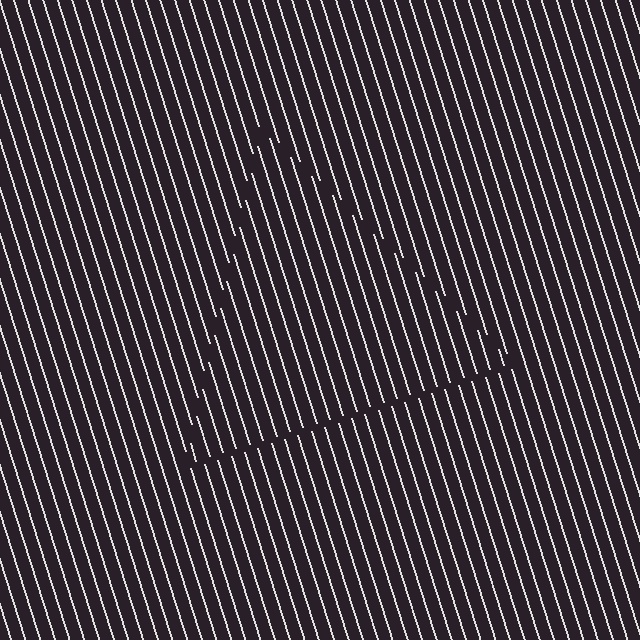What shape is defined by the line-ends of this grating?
An illusory triangle. The interior of the shape contains the same grating, shifted by half a period — the contour is defined by the phase discontinuity where line-ends from the inner and outer gratings abut.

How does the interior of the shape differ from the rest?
The interior of the shape contains the same grating, shifted by half a period — the contour is defined by the phase discontinuity where line-ends from the inner and outer gratings abut.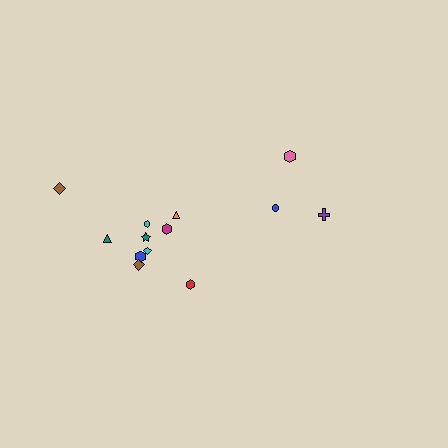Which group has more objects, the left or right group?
The left group.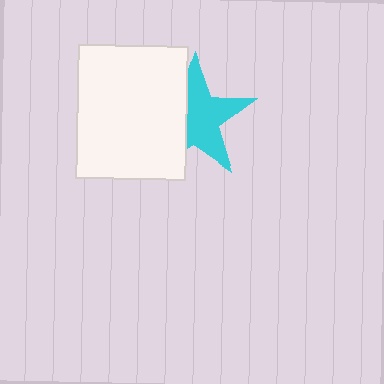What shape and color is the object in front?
The object in front is a white rectangle.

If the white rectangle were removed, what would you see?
You would see the complete cyan star.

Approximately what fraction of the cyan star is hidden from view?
Roughly 38% of the cyan star is hidden behind the white rectangle.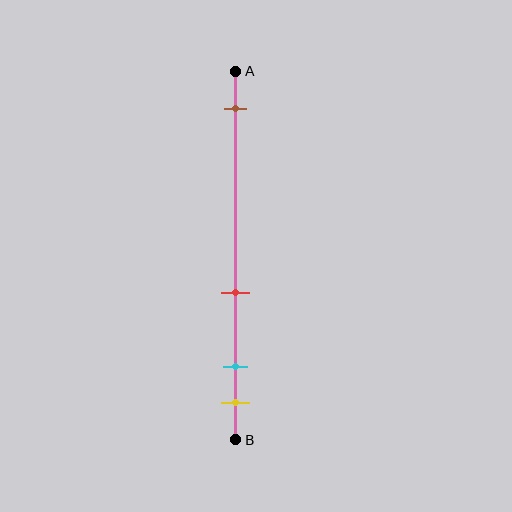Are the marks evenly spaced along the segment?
No, the marks are not evenly spaced.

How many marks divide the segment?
There are 4 marks dividing the segment.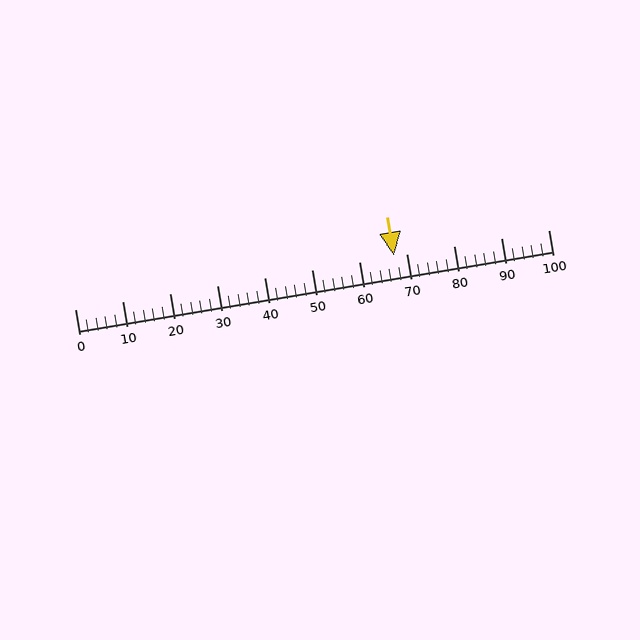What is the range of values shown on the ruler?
The ruler shows values from 0 to 100.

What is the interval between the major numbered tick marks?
The major tick marks are spaced 10 units apart.